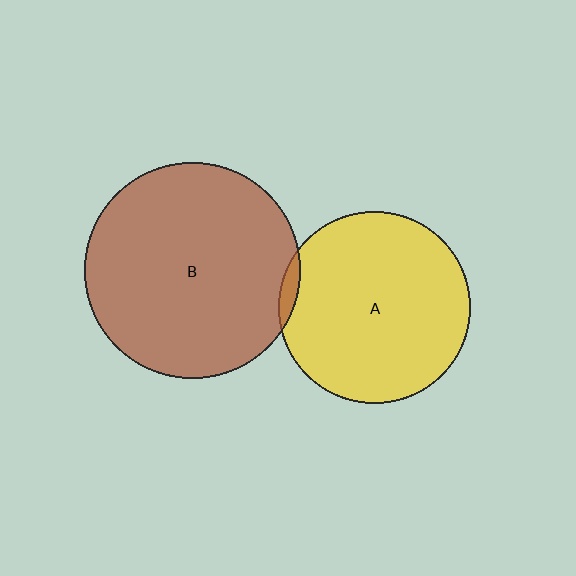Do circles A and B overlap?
Yes.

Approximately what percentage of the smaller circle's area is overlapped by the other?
Approximately 5%.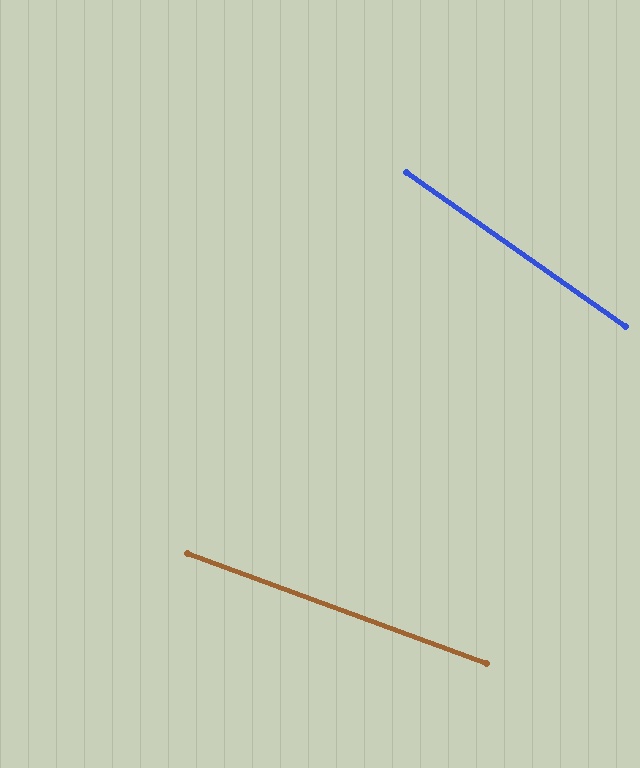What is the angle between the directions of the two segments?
Approximately 15 degrees.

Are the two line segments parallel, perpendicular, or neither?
Neither parallel nor perpendicular — they differ by about 15°.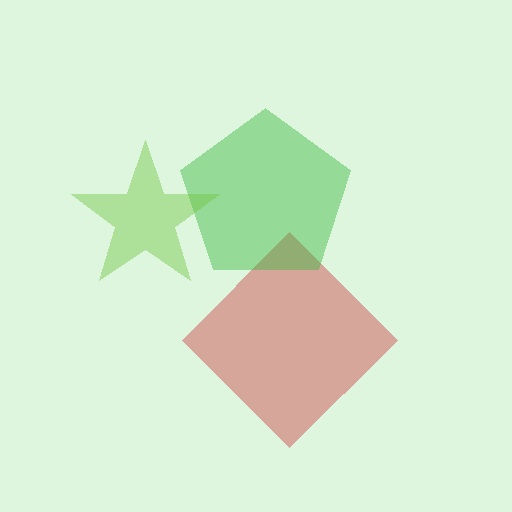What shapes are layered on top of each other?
The layered shapes are: a red diamond, a green pentagon, a lime star.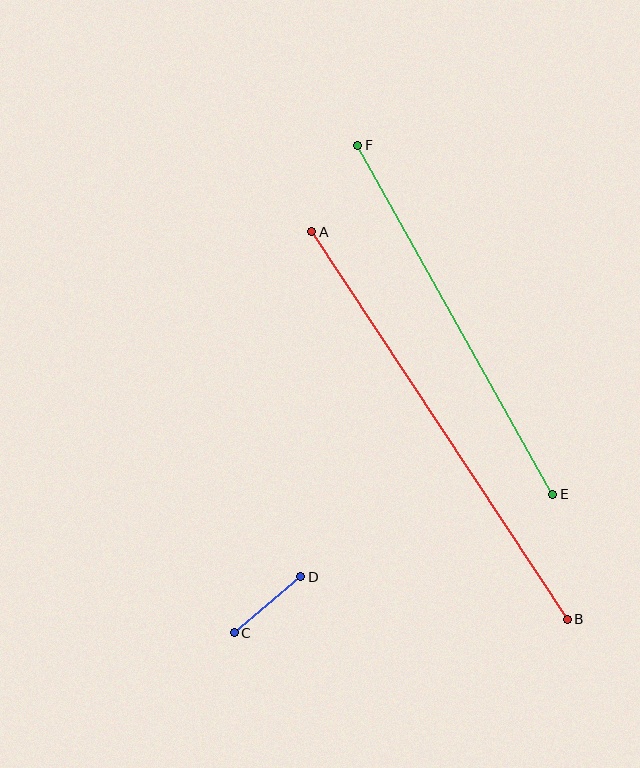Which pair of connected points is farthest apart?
Points A and B are farthest apart.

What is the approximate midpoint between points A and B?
The midpoint is at approximately (440, 426) pixels.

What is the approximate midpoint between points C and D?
The midpoint is at approximately (268, 605) pixels.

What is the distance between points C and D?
The distance is approximately 87 pixels.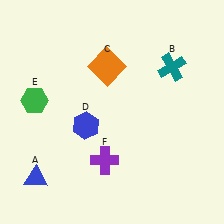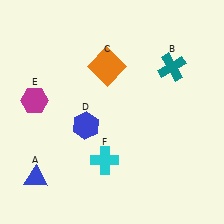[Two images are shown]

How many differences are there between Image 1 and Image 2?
There are 2 differences between the two images.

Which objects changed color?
E changed from green to magenta. F changed from purple to cyan.